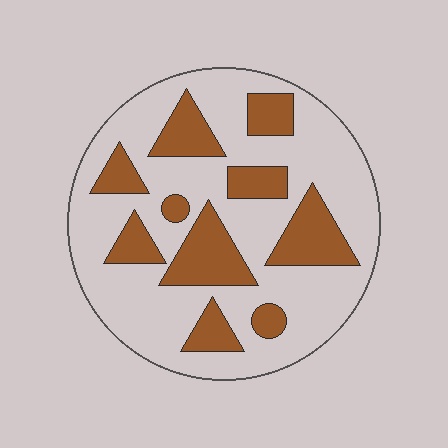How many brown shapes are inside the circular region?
10.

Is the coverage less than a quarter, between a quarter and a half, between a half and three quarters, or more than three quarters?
Between a quarter and a half.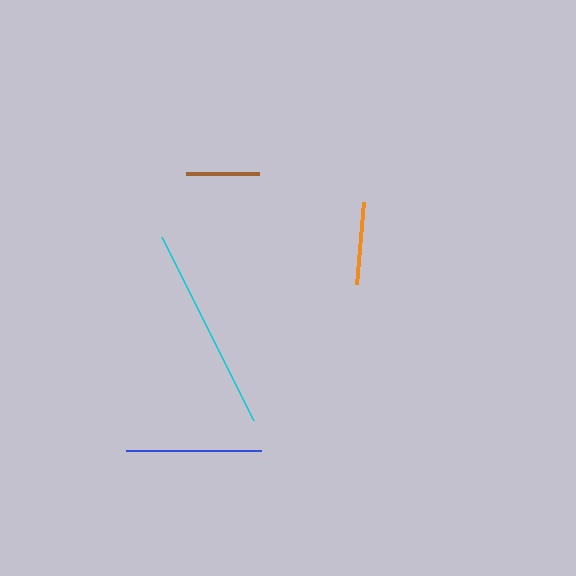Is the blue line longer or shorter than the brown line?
The blue line is longer than the brown line.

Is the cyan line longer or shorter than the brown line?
The cyan line is longer than the brown line.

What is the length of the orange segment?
The orange segment is approximately 82 pixels long.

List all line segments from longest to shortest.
From longest to shortest: cyan, blue, orange, brown.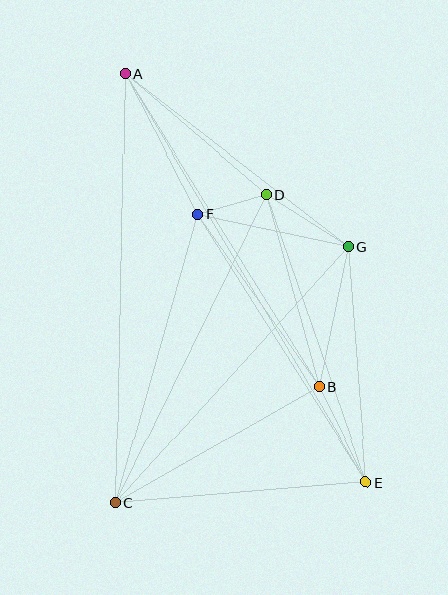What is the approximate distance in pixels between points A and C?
The distance between A and C is approximately 429 pixels.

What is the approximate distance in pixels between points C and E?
The distance between C and E is approximately 251 pixels.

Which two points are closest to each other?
Points D and F are closest to each other.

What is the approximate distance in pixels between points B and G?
The distance between B and G is approximately 143 pixels.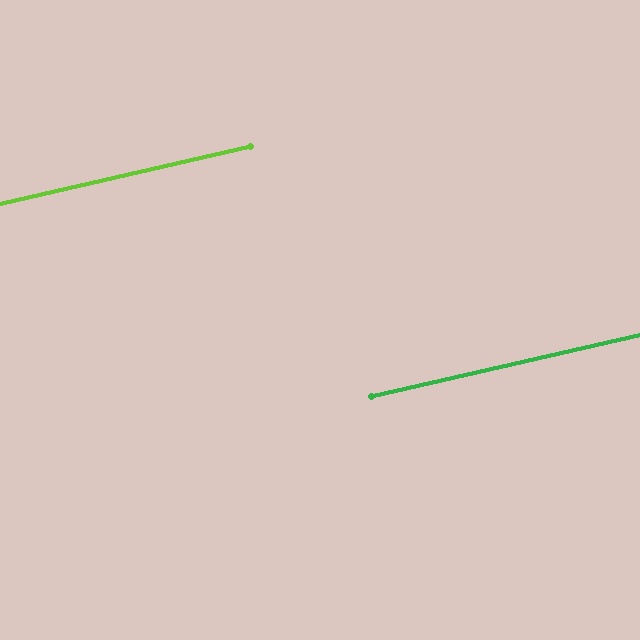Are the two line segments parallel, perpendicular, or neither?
Parallel — their directions differ by only 0.0°.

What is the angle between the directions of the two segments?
Approximately 0 degrees.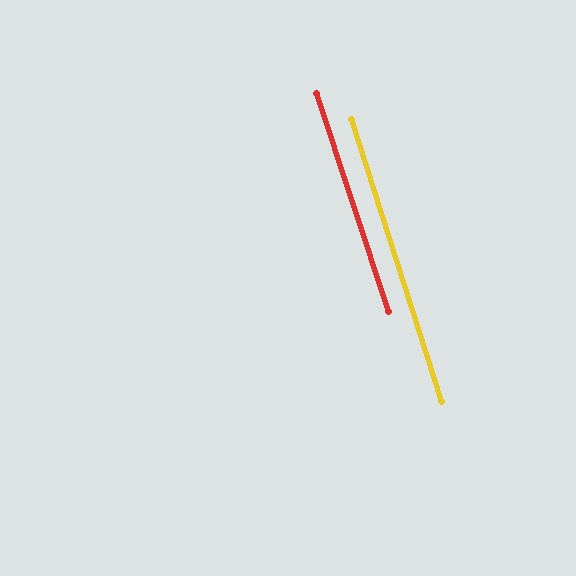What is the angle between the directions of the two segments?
Approximately 1 degree.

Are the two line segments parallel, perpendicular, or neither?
Parallel — their directions differ by only 0.6°.